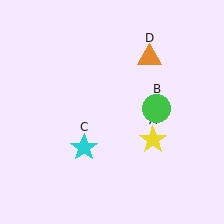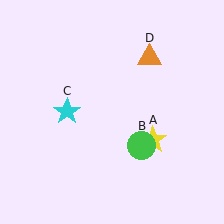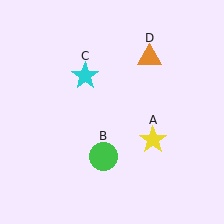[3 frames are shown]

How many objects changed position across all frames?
2 objects changed position: green circle (object B), cyan star (object C).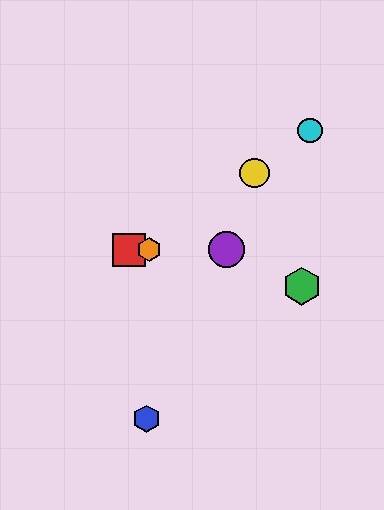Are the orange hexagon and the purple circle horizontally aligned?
Yes, both are at y≈250.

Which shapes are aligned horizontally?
The red square, the purple circle, the orange hexagon are aligned horizontally.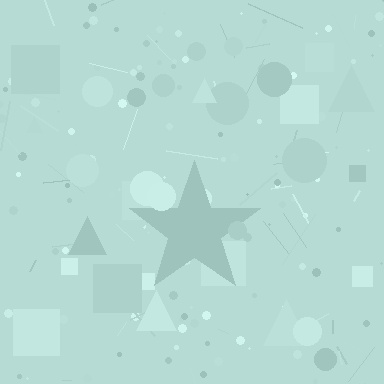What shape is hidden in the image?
A star is hidden in the image.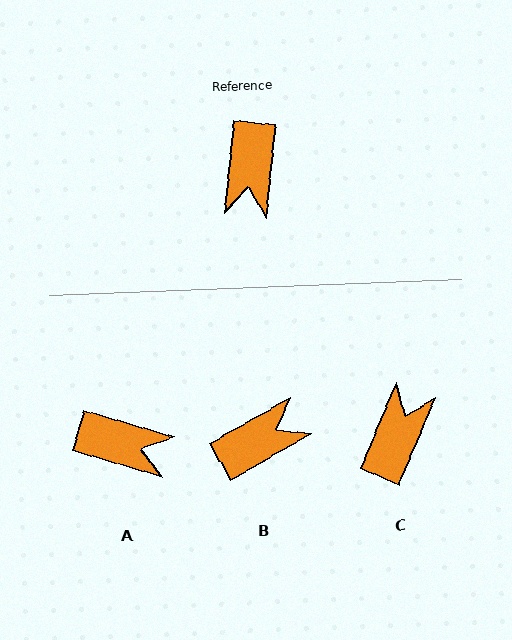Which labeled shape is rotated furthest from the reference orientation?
C, about 163 degrees away.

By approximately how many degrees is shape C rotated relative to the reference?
Approximately 163 degrees counter-clockwise.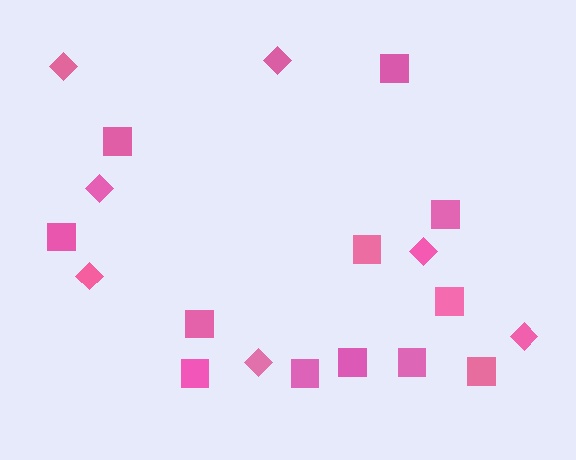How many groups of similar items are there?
There are 2 groups: one group of squares (12) and one group of diamonds (7).